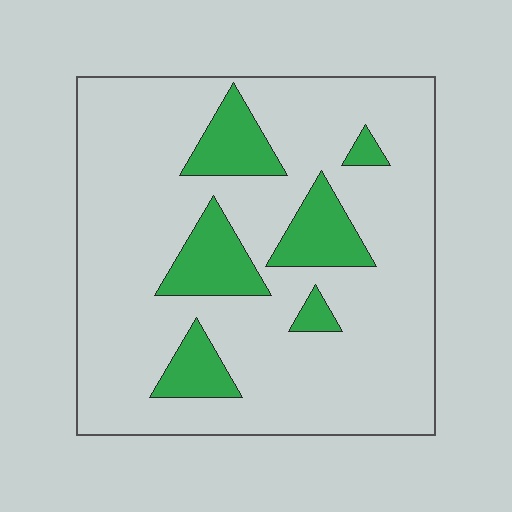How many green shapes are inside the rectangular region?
6.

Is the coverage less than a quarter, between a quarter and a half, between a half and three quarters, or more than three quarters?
Less than a quarter.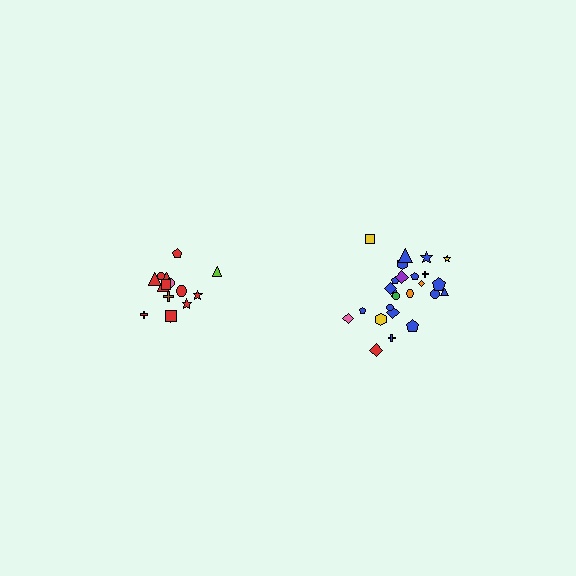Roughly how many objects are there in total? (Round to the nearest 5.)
Roughly 40 objects in total.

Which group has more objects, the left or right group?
The right group.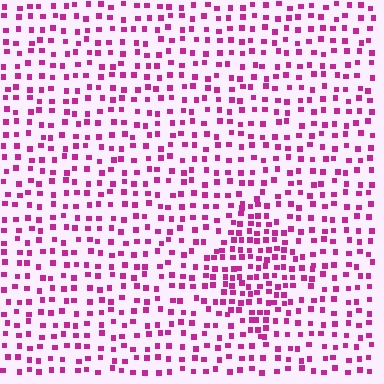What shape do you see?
I see a diamond.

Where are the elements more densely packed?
The elements are more densely packed inside the diamond boundary.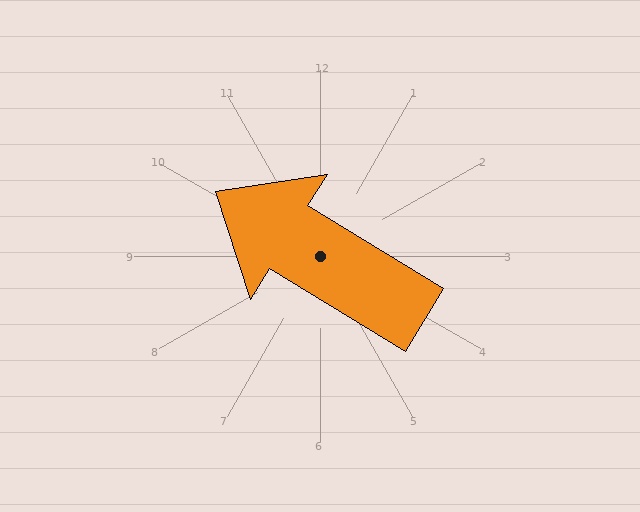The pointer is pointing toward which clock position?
Roughly 10 o'clock.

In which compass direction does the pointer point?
Northwest.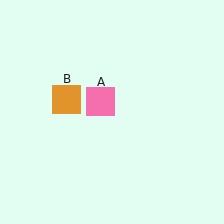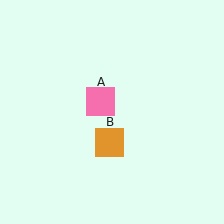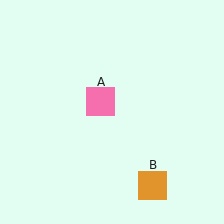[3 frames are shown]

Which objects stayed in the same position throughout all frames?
Pink square (object A) remained stationary.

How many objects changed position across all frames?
1 object changed position: orange square (object B).